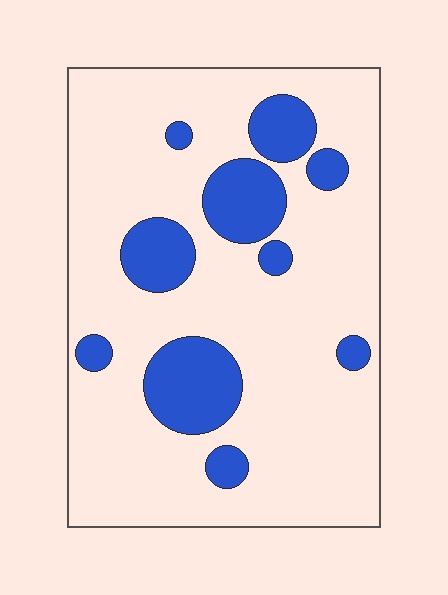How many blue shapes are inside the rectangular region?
10.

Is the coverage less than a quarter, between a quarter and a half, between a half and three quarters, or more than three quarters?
Less than a quarter.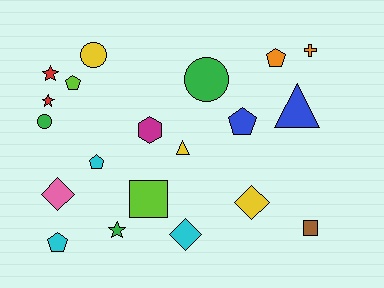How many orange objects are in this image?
There are 2 orange objects.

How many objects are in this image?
There are 20 objects.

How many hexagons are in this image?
There is 1 hexagon.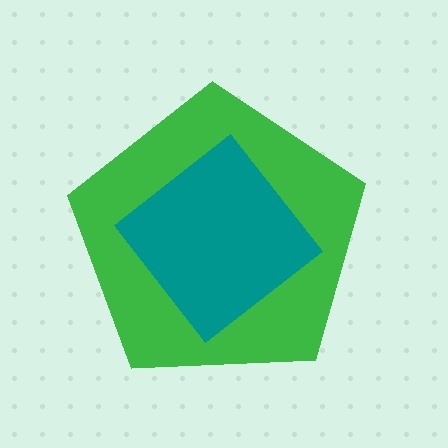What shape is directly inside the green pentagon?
The teal diamond.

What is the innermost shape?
The teal diamond.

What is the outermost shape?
The green pentagon.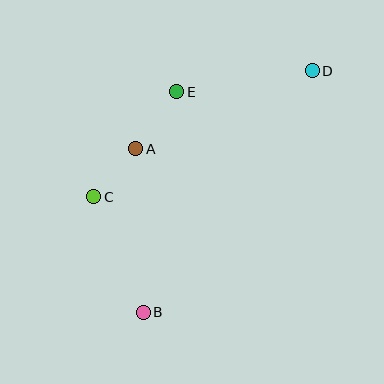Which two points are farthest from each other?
Points B and D are farthest from each other.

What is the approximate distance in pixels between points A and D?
The distance between A and D is approximately 193 pixels.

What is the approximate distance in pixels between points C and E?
The distance between C and E is approximately 133 pixels.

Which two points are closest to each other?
Points A and C are closest to each other.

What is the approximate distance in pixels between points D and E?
The distance between D and E is approximately 137 pixels.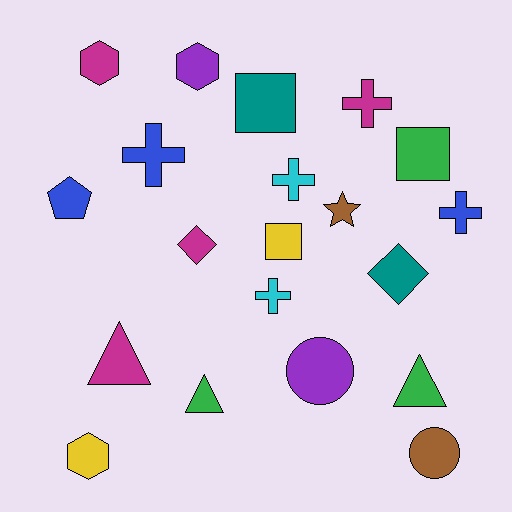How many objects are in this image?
There are 20 objects.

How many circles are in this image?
There are 2 circles.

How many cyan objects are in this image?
There are 2 cyan objects.